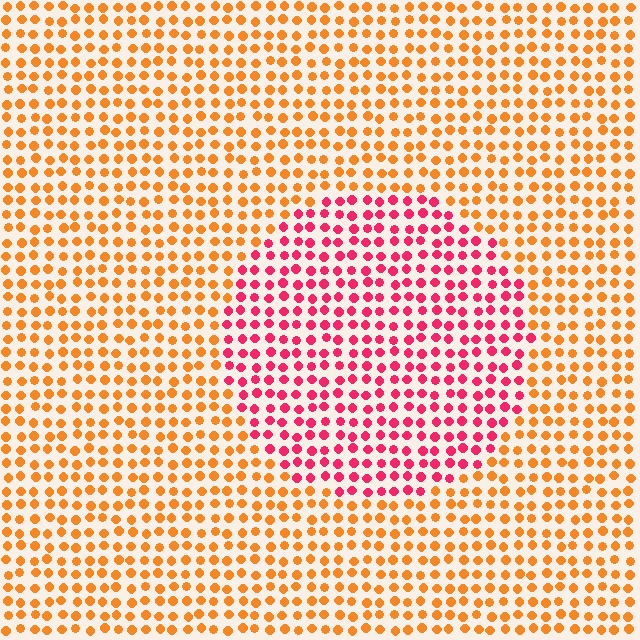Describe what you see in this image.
The image is filled with small orange elements in a uniform arrangement. A circle-shaped region is visible where the elements are tinted to a slightly different hue, forming a subtle color boundary.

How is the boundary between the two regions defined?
The boundary is defined purely by a slight shift in hue (about 48 degrees). Spacing, size, and orientation are identical on both sides.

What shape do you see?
I see a circle.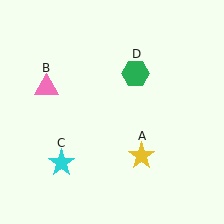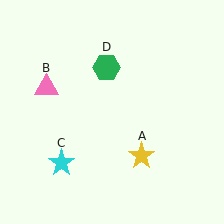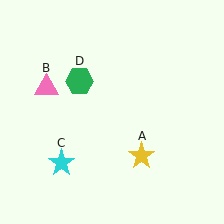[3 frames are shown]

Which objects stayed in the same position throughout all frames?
Yellow star (object A) and pink triangle (object B) and cyan star (object C) remained stationary.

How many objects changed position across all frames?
1 object changed position: green hexagon (object D).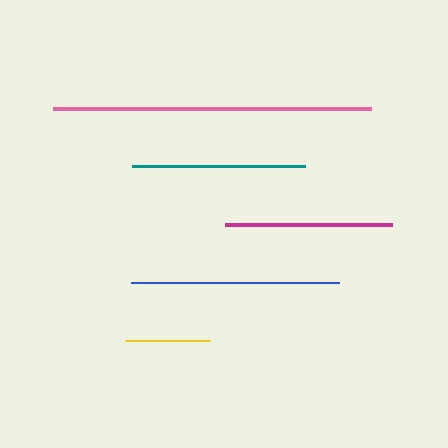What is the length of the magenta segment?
The magenta segment is approximately 168 pixels long.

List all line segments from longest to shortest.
From longest to shortest: pink, blue, teal, magenta, yellow.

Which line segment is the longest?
The pink line is the longest at approximately 318 pixels.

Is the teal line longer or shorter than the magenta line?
The teal line is longer than the magenta line.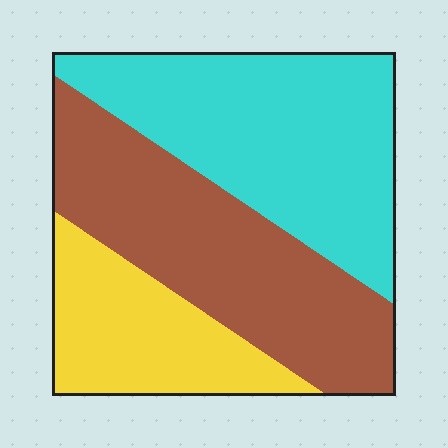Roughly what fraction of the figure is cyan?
Cyan covers 40% of the figure.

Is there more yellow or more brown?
Brown.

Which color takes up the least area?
Yellow, at roughly 20%.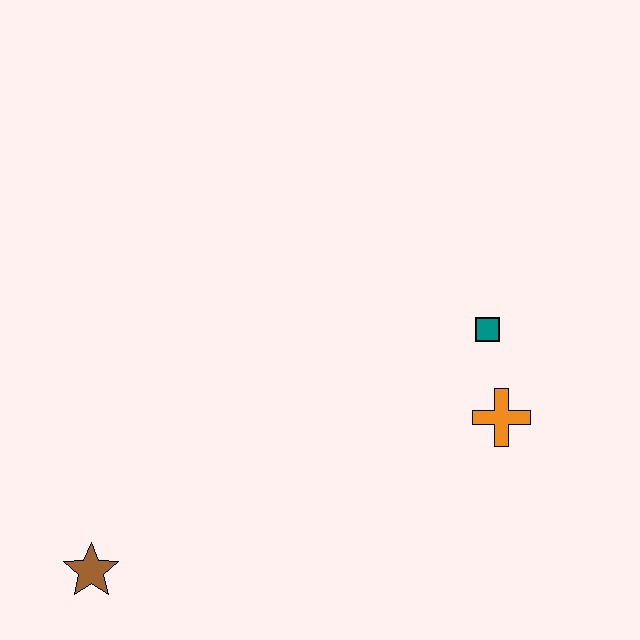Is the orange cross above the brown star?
Yes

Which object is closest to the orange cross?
The teal square is closest to the orange cross.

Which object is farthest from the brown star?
The teal square is farthest from the brown star.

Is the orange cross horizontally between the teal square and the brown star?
No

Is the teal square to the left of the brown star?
No